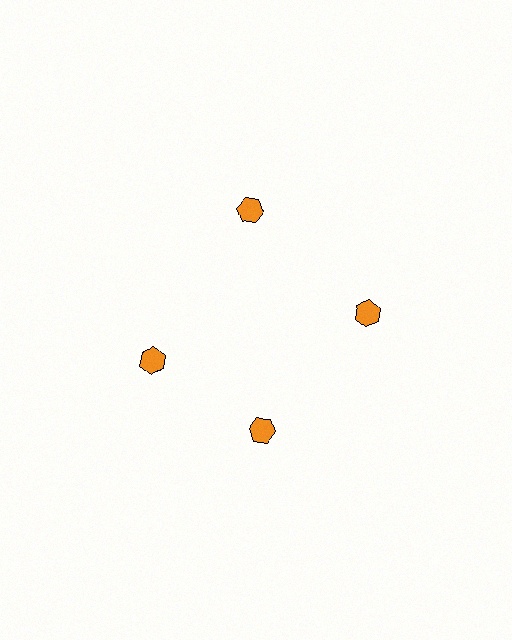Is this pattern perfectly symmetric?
No. The 4 orange hexagons are arranged in a ring, but one element near the 9 o'clock position is rotated out of alignment along the ring, breaking the 4-fold rotational symmetry.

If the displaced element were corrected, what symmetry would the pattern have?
It would have 4-fold rotational symmetry — the pattern would map onto itself every 90 degrees.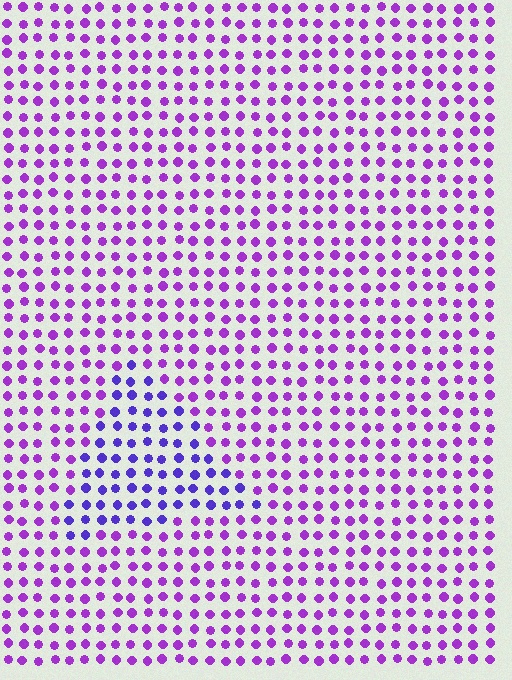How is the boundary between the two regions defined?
The boundary is defined purely by a slight shift in hue (about 31 degrees). Spacing, size, and orientation are identical on both sides.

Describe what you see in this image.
The image is filled with small purple elements in a uniform arrangement. A triangle-shaped region is visible where the elements are tinted to a slightly different hue, forming a subtle color boundary.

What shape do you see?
I see a triangle.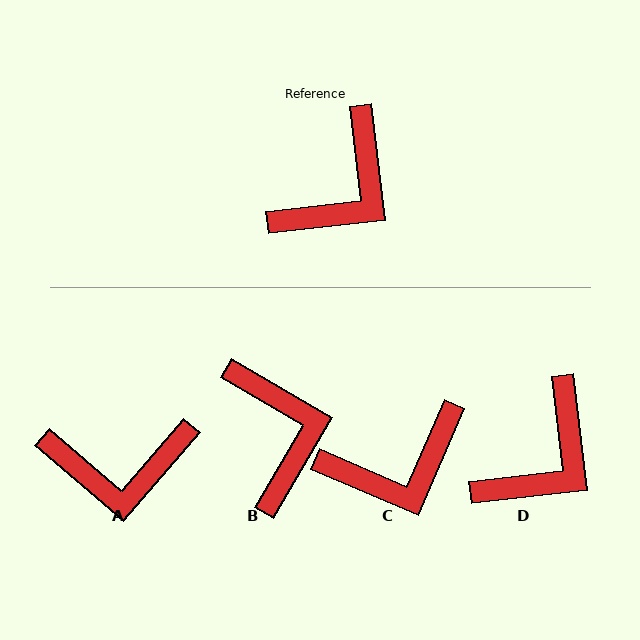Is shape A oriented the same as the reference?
No, it is off by about 47 degrees.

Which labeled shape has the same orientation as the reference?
D.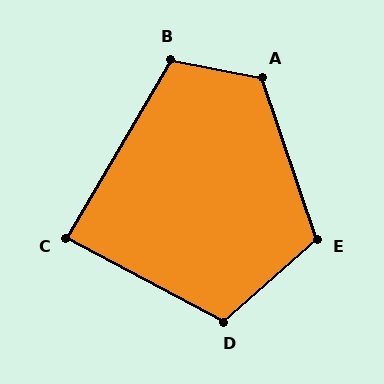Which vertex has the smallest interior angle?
C, at approximately 88 degrees.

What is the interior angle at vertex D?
Approximately 111 degrees (obtuse).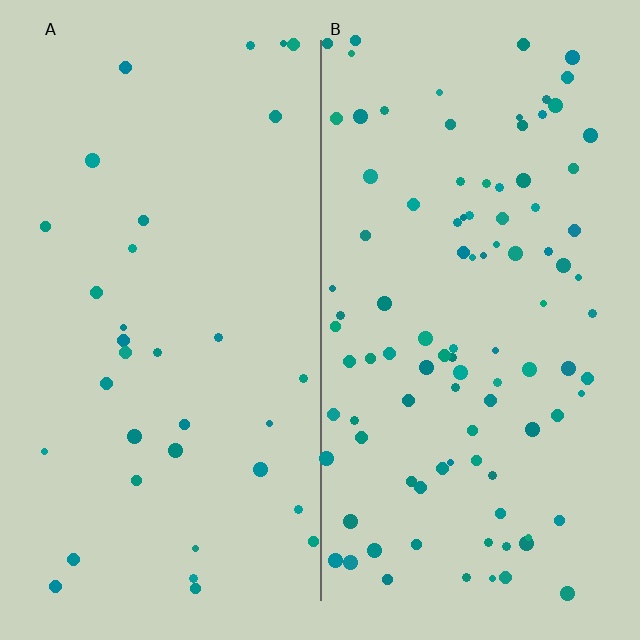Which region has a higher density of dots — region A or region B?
B (the right).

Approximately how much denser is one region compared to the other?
Approximately 3.0× — region B over region A.